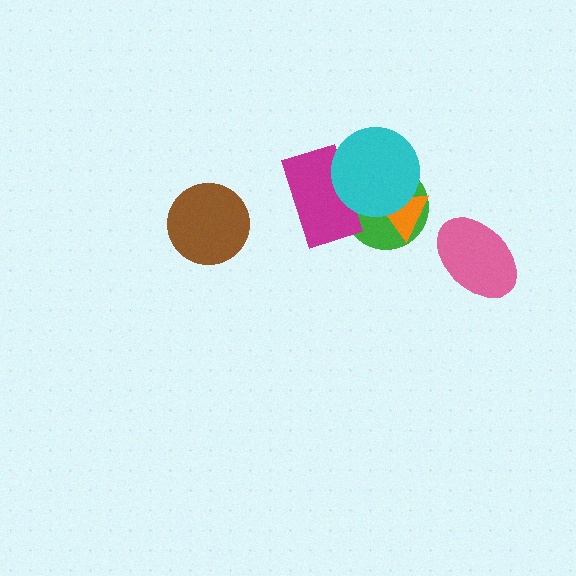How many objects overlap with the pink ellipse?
0 objects overlap with the pink ellipse.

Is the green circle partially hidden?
Yes, it is partially covered by another shape.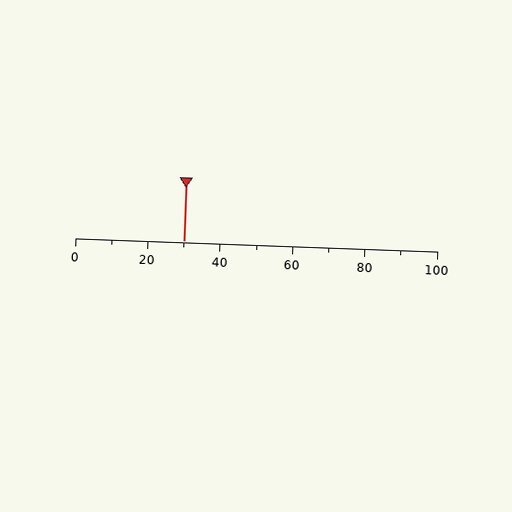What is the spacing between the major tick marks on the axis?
The major ticks are spaced 20 apart.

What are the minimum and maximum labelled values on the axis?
The axis runs from 0 to 100.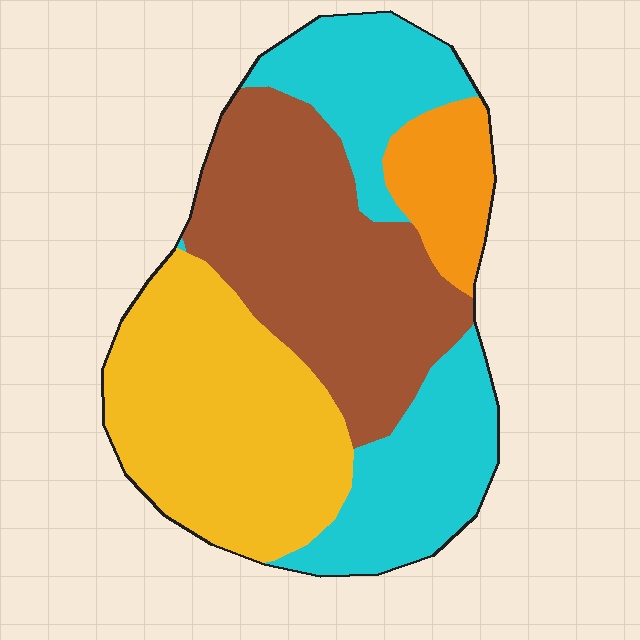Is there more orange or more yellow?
Yellow.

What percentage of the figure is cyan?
Cyan covers roughly 30% of the figure.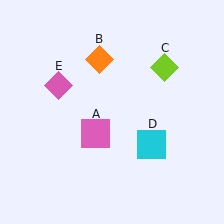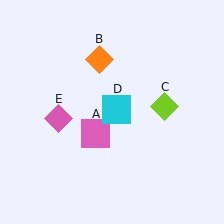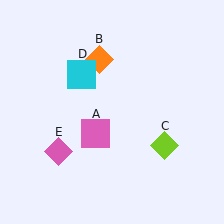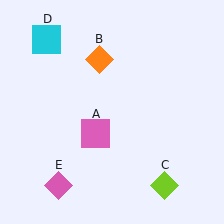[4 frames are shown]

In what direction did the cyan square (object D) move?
The cyan square (object D) moved up and to the left.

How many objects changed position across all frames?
3 objects changed position: lime diamond (object C), cyan square (object D), pink diamond (object E).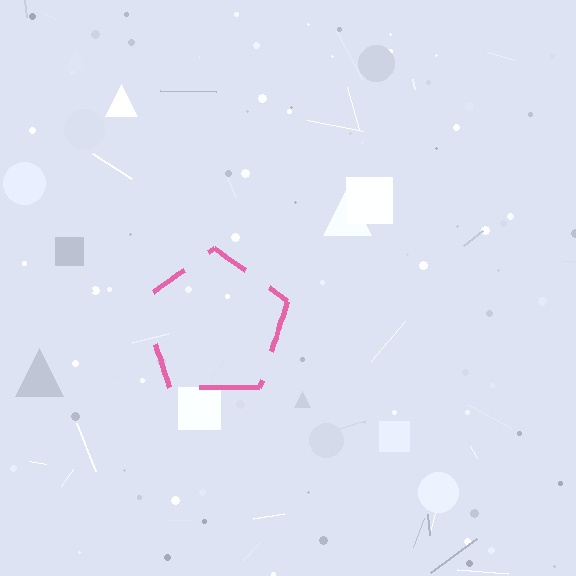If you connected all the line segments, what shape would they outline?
They would outline a pentagon.